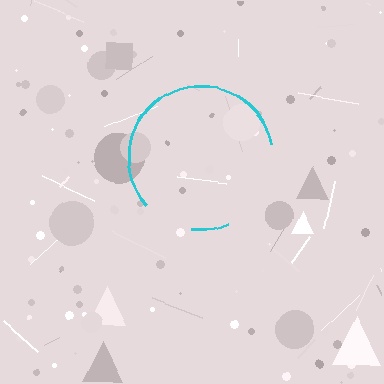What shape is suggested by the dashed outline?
The dashed outline suggests a circle.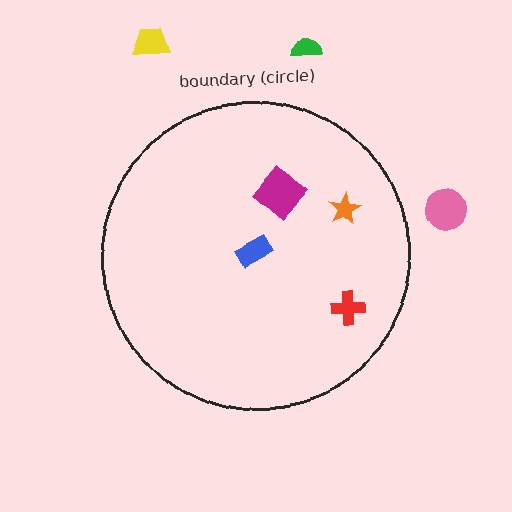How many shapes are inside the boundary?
4 inside, 3 outside.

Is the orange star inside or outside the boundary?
Inside.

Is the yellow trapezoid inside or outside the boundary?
Outside.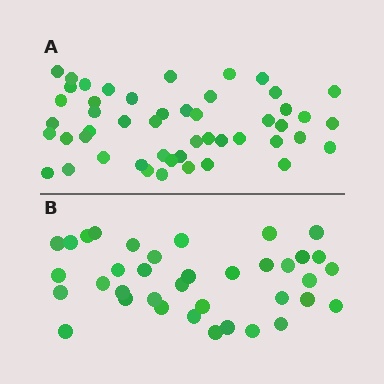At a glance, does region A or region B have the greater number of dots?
Region A (the top region) has more dots.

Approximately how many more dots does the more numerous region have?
Region A has roughly 12 or so more dots than region B.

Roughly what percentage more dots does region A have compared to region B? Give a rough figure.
About 30% more.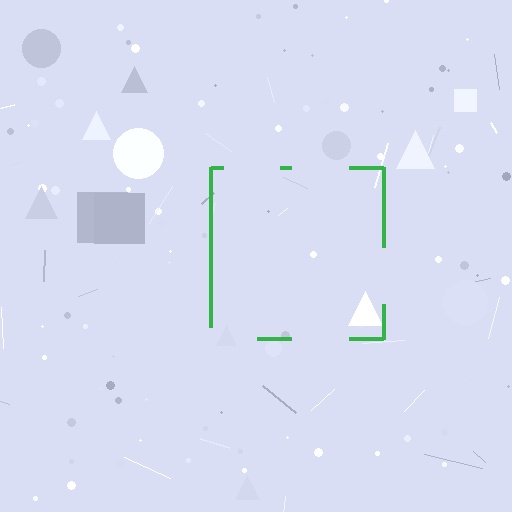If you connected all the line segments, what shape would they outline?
They would outline a square.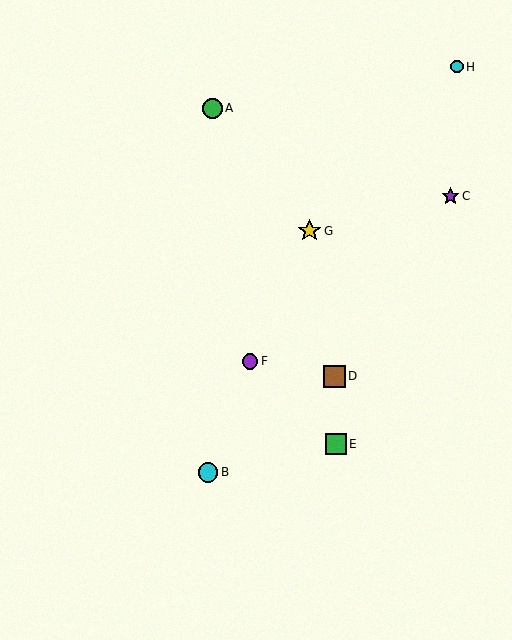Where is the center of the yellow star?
The center of the yellow star is at (310, 231).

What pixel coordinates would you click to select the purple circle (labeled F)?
Click at (250, 361) to select the purple circle F.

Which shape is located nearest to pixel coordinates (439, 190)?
The purple star (labeled C) at (451, 196) is nearest to that location.